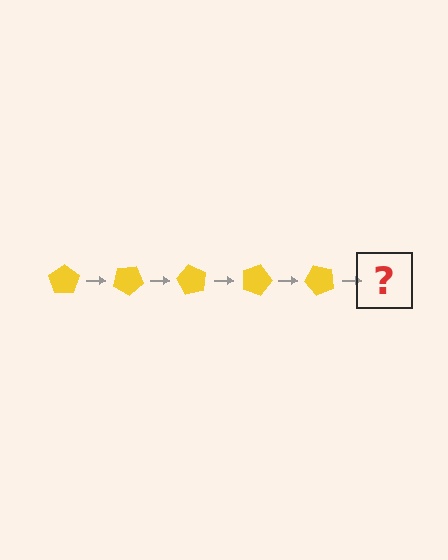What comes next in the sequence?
The next element should be a yellow pentagon rotated 150 degrees.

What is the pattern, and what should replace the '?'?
The pattern is that the pentagon rotates 30 degrees each step. The '?' should be a yellow pentagon rotated 150 degrees.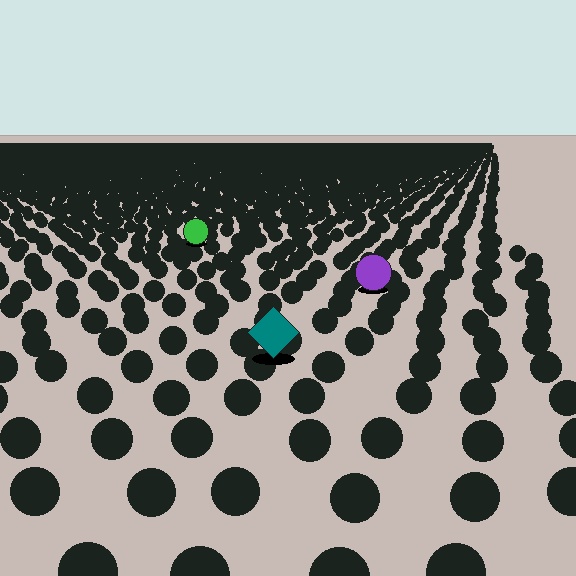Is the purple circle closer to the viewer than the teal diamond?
No. The teal diamond is closer — you can tell from the texture gradient: the ground texture is coarser near it.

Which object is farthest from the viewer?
The green circle is farthest from the viewer. It appears smaller and the ground texture around it is denser.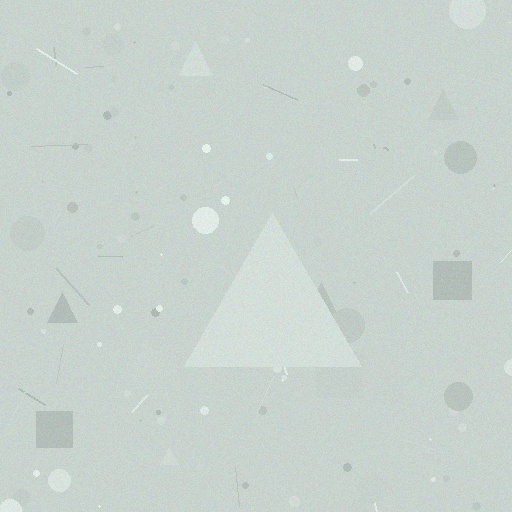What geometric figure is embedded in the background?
A triangle is embedded in the background.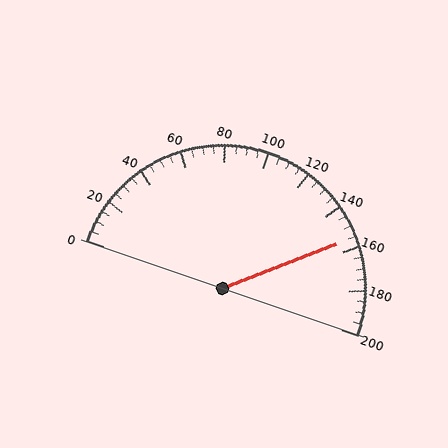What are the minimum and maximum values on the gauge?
The gauge ranges from 0 to 200.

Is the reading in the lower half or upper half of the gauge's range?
The reading is in the upper half of the range (0 to 200).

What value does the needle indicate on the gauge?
The needle indicates approximately 155.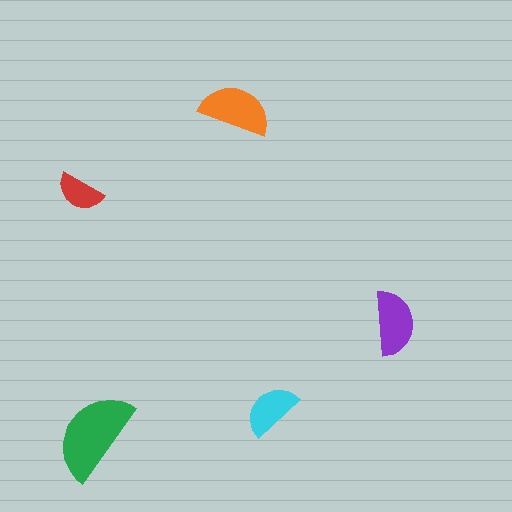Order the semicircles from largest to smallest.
the green one, the orange one, the purple one, the cyan one, the red one.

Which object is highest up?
The orange semicircle is topmost.